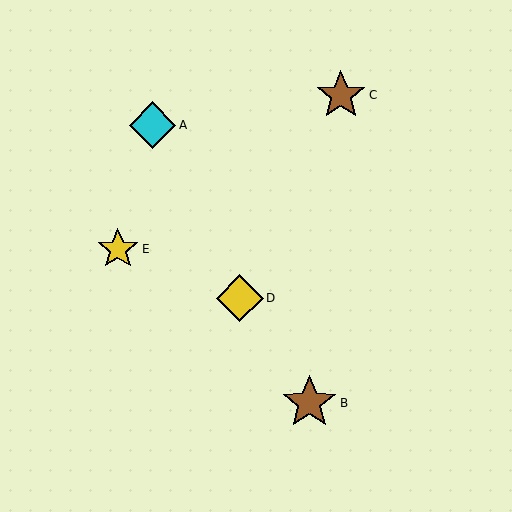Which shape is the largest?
The brown star (labeled B) is the largest.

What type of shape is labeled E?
Shape E is a yellow star.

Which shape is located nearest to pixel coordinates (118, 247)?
The yellow star (labeled E) at (118, 249) is nearest to that location.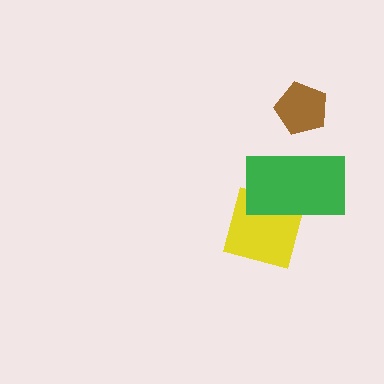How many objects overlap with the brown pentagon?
0 objects overlap with the brown pentagon.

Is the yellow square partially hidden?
Yes, it is partially covered by another shape.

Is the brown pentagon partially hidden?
No, no other shape covers it.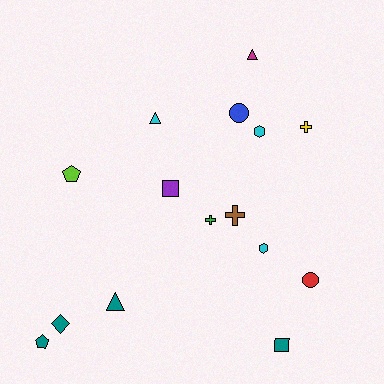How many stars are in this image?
There are no stars.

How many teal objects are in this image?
There are 4 teal objects.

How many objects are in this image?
There are 15 objects.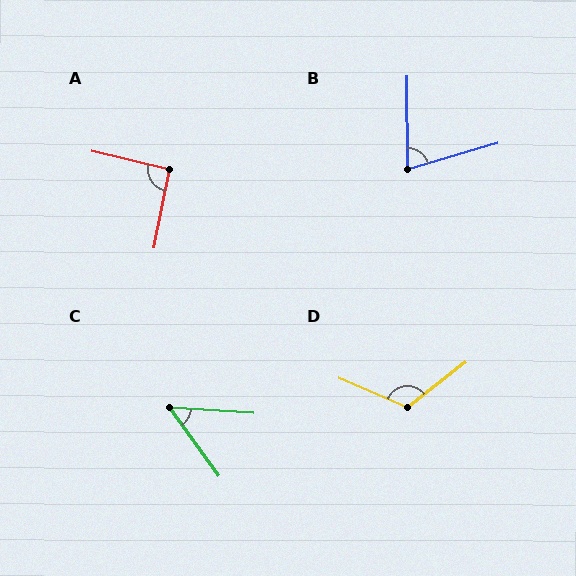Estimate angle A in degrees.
Approximately 92 degrees.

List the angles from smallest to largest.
C (51°), B (74°), A (92°), D (119°).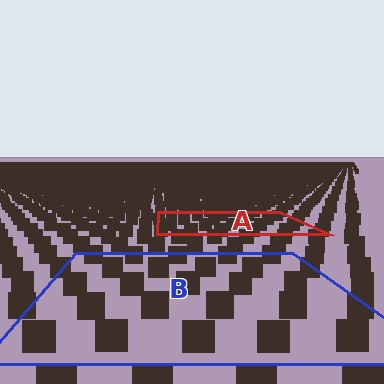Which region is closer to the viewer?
Region B is closer. The texture elements there are larger and more spread out.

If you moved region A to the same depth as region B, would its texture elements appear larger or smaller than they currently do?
They would appear larger. At a closer depth, the same texture elements are projected at a bigger on-screen size.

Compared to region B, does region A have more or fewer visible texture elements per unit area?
Region A has more texture elements per unit area — they are packed more densely because it is farther away.